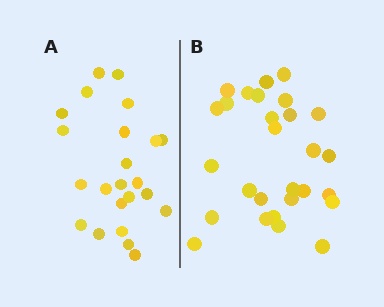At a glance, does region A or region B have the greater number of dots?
Region B (the right region) has more dots.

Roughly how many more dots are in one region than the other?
Region B has about 5 more dots than region A.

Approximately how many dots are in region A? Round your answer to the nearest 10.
About 20 dots. (The exact count is 23, which rounds to 20.)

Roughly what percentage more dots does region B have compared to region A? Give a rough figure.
About 20% more.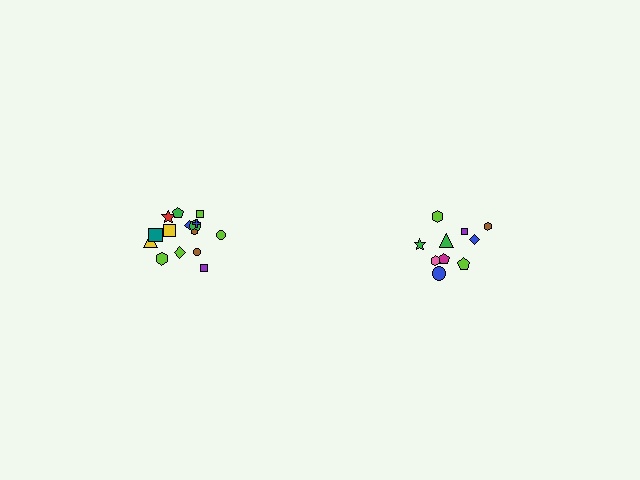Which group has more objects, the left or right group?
The left group.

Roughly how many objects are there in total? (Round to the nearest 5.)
Roughly 25 objects in total.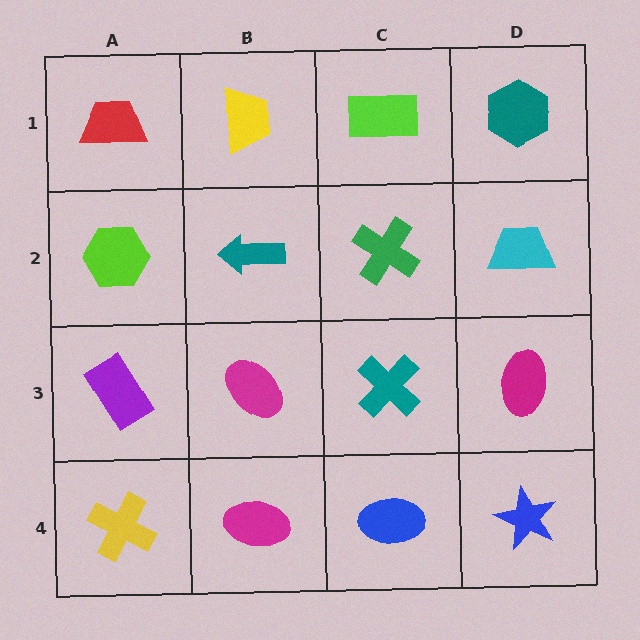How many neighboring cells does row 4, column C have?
3.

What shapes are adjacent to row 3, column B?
A teal arrow (row 2, column B), a magenta ellipse (row 4, column B), a purple rectangle (row 3, column A), a teal cross (row 3, column C).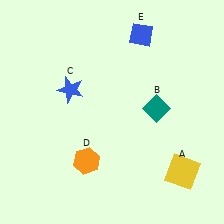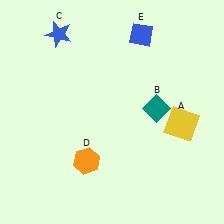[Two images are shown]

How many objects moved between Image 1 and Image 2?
2 objects moved between the two images.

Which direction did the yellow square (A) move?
The yellow square (A) moved up.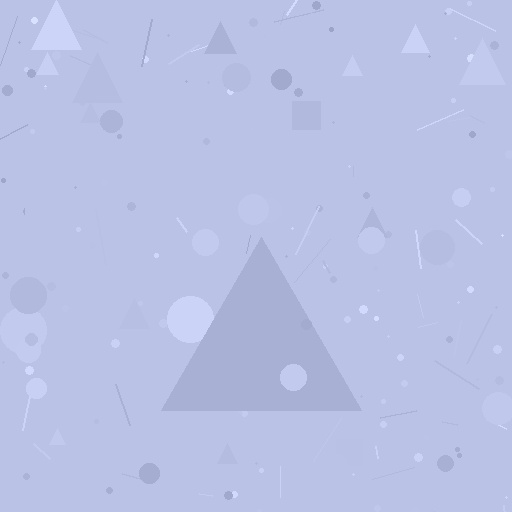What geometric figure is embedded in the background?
A triangle is embedded in the background.